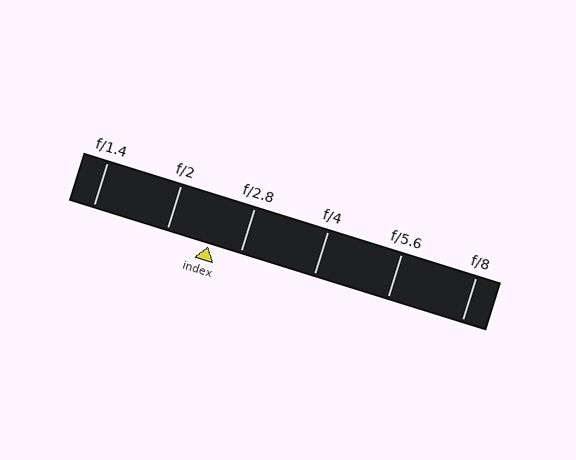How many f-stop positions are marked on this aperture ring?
There are 6 f-stop positions marked.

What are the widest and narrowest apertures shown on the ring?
The widest aperture shown is f/1.4 and the narrowest is f/8.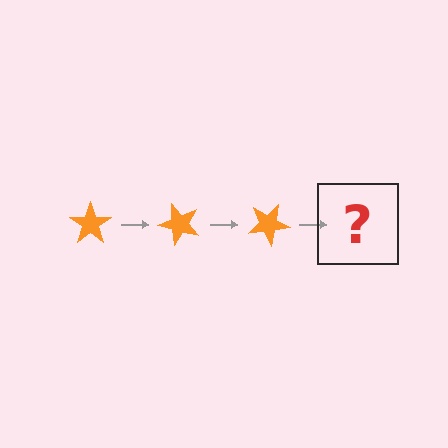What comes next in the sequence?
The next element should be an orange star rotated 150 degrees.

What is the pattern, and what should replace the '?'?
The pattern is that the star rotates 50 degrees each step. The '?' should be an orange star rotated 150 degrees.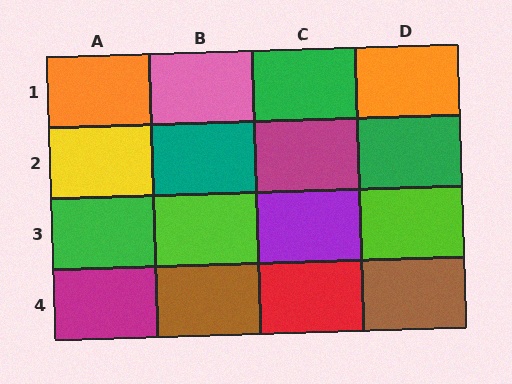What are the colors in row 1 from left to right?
Orange, pink, green, orange.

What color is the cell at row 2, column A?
Yellow.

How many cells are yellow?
1 cell is yellow.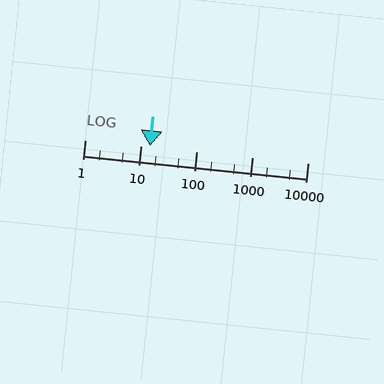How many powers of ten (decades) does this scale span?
The scale spans 4 decades, from 1 to 10000.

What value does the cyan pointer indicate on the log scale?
The pointer indicates approximately 15.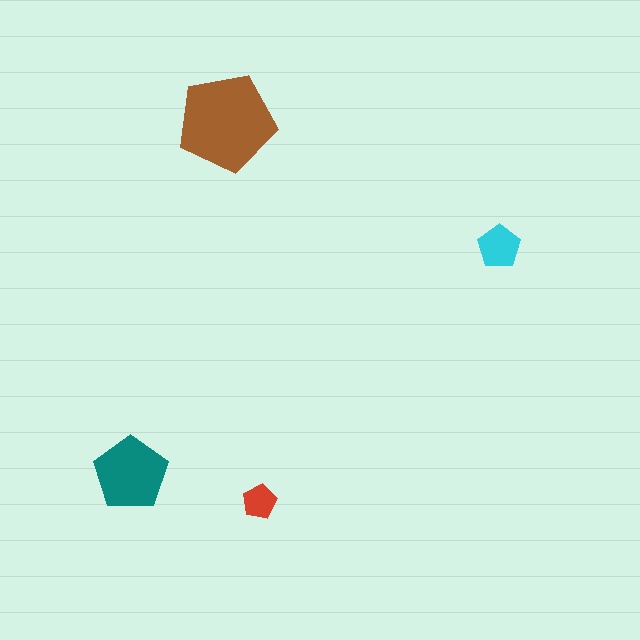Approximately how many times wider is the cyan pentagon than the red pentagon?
About 1.5 times wider.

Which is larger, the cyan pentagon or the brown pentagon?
The brown one.